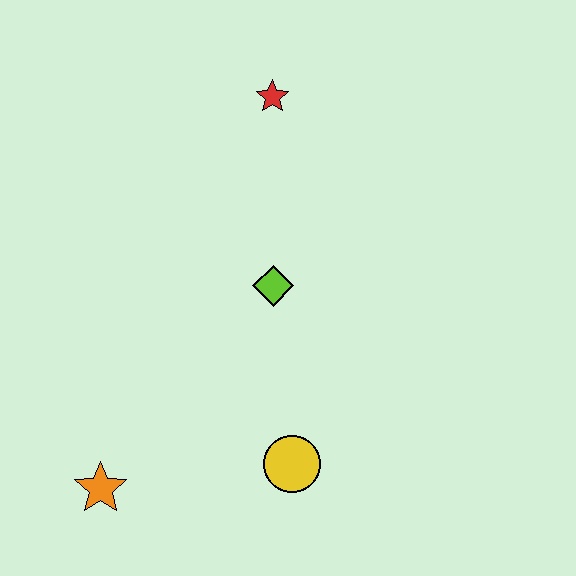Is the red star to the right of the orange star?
Yes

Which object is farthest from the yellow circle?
The red star is farthest from the yellow circle.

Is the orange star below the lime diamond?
Yes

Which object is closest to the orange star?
The yellow circle is closest to the orange star.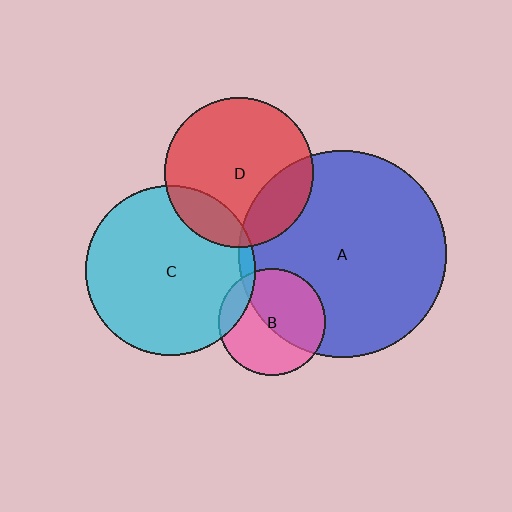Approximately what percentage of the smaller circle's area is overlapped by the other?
Approximately 20%.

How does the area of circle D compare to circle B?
Approximately 2.0 times.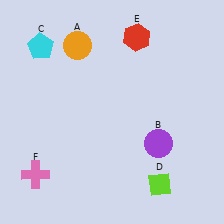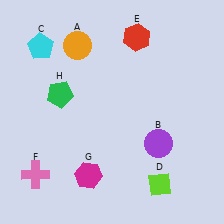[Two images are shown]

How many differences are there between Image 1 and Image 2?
There are 2 differences between the two images.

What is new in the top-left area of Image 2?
A green pentagon (H) was added in the top-left area of Image 2.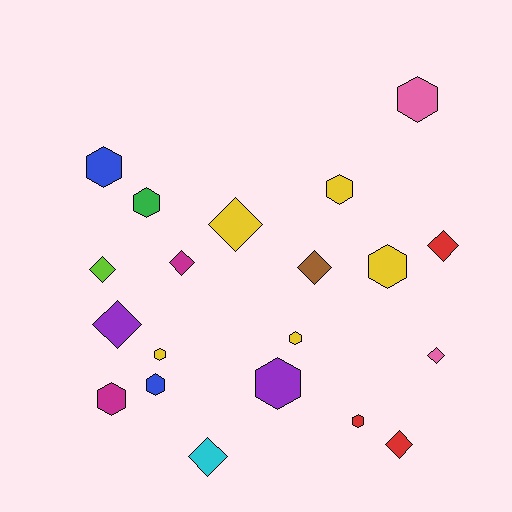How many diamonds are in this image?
There are 9 diamonds.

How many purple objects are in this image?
There are 2 purple objects.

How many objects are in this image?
There are 20 objects.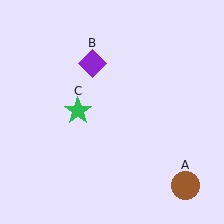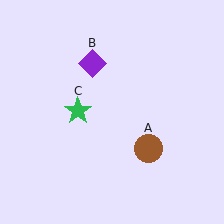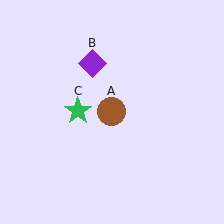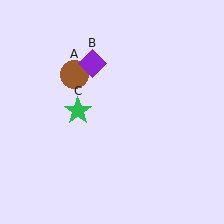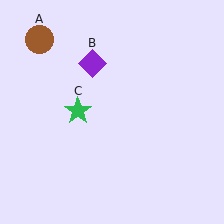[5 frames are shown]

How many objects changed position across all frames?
1 object changed position: brown circle (object A).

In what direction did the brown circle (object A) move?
The brown circle (object A) moved up and to the left.